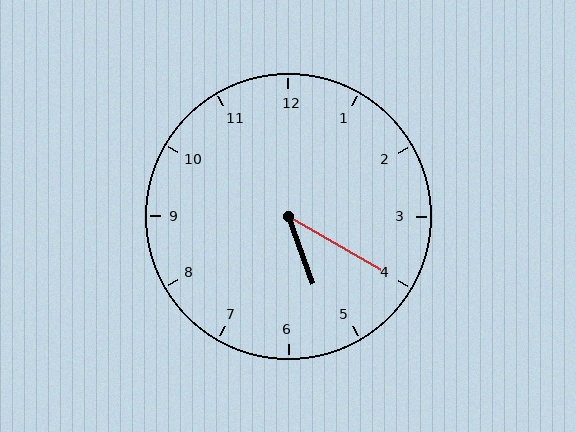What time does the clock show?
5:20.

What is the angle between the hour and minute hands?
Approximately 40 degrees.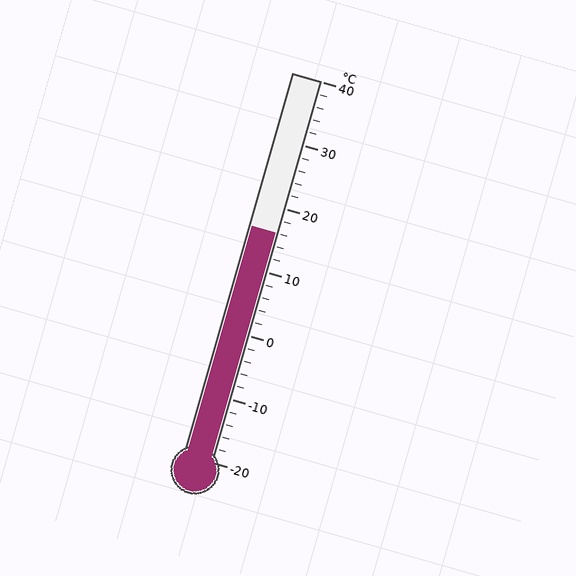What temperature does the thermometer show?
The thermometer shows approximately 16°C.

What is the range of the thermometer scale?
The thermometer scale ranges from -20°C to 40°C.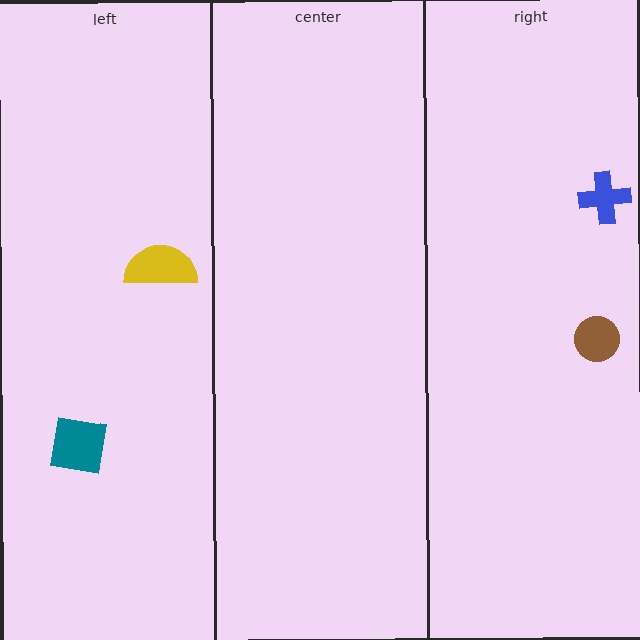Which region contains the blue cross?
The right region.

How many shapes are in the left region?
2.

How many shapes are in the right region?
2.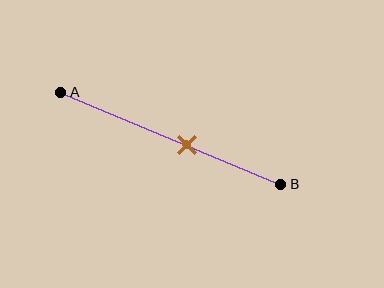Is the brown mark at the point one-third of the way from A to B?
No, the mark is at about 55% from A, not at the 33% one-third point.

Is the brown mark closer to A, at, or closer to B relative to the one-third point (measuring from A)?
The brown mark is closer to point B than the one-third point of segment AB.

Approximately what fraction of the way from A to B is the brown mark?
The brown mark is approximately 55% of the way from A to B.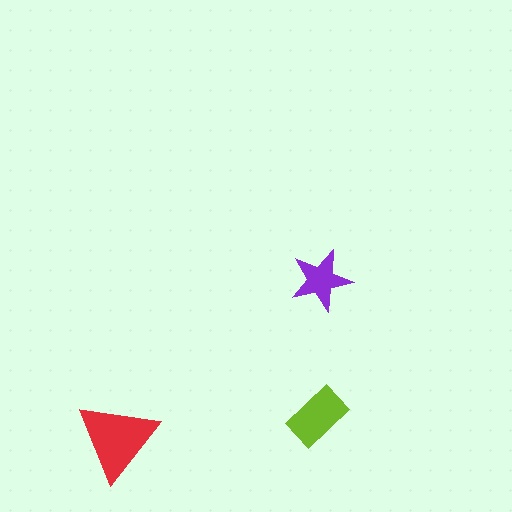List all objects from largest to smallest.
The red triangle, the lime rectangle, the purple star.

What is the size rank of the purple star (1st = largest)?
3rd.